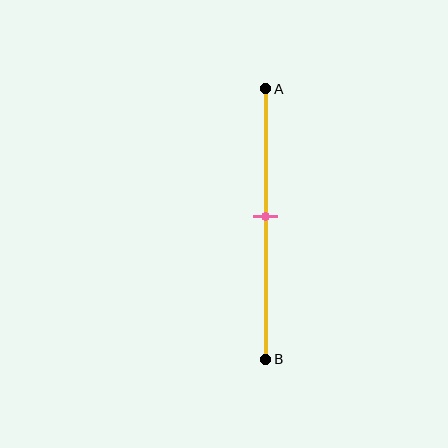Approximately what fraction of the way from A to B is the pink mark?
The pink mark is approximately 45% of the way from A to B.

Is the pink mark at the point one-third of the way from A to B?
No, the mark is at about 45% from A, not at the 33% one-third point.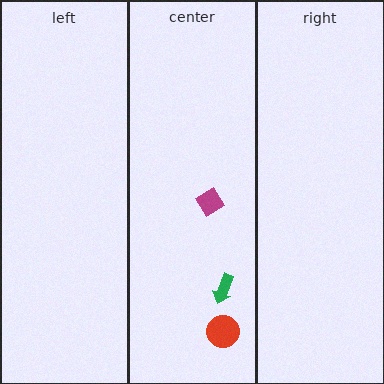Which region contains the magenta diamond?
The center region.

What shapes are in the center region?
The magenta diamond, the red circle, the green arrow.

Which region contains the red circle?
The center region.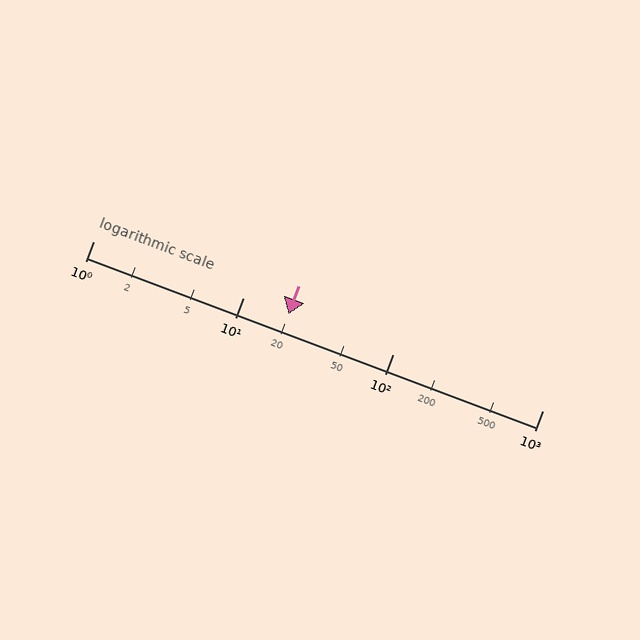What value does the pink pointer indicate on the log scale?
The pointer indicates approximately 20.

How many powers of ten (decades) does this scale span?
The scale spans 3 decades, from 1 to 1000.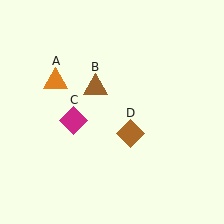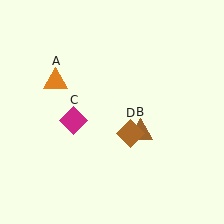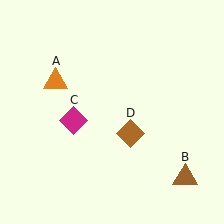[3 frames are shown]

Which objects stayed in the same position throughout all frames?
Orange triangle (object A) and magenta diamond (object C) and brown diamond (object D) remained stationary.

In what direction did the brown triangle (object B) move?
The brown triangle (object B) moved down and to the right.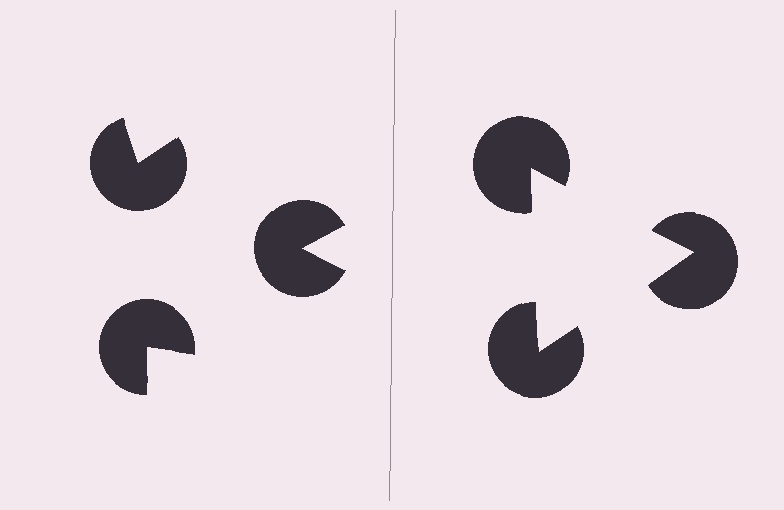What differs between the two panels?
The pac-man discs are positioned identically on both sides; only the wedge orientations differ. On the right they align to a triangle; on the left they are misaligned.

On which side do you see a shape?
An illusory triangle appears on the right side. On the left side the wedge cuts are rotated, so no coherent shape forms.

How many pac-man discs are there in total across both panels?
6 — 3 on each side.